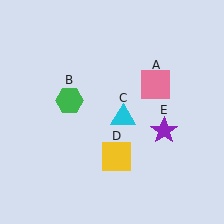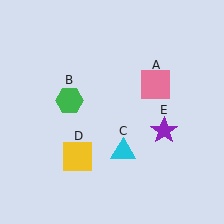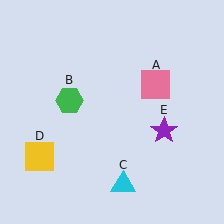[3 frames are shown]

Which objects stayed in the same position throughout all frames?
Pink square (object A) and green hexagon (object B) and purple star (object E) remained stationary.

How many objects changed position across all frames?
2 objects changed position: cyan triangle (object C), yellow square (object D).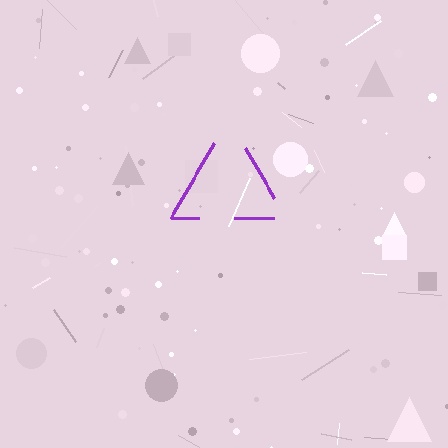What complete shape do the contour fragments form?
The contour fragments form a triangle.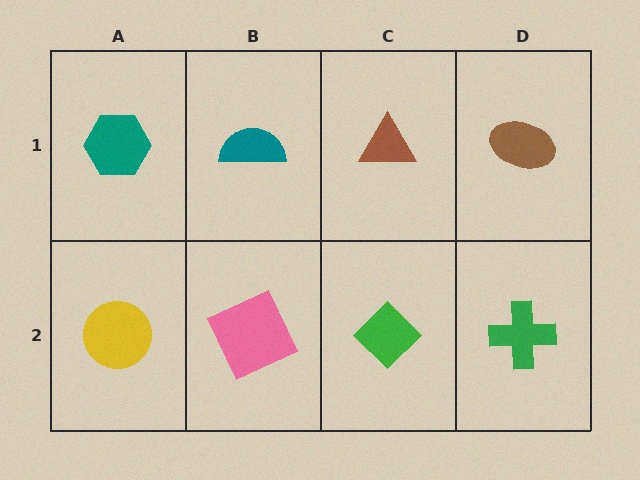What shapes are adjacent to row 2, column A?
A teal hexagon (row 1, column A), a pink square (row 2, column B).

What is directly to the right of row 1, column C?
A brown ellipse.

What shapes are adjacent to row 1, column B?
A pink square (row 2, column B), a teal hexagon (row 1, column A), a brown triangle (row 1, column C).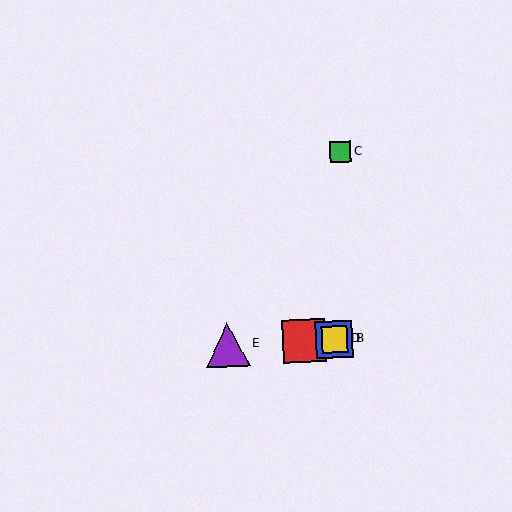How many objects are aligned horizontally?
4 objects (A, B, D, E) are aligned horizontally.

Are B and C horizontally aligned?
No, B is at y≈340 and C is at y≈152.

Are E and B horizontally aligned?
Yes, both are at y≈345.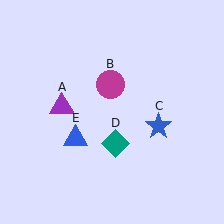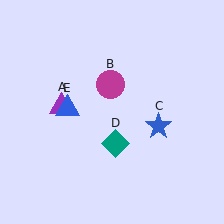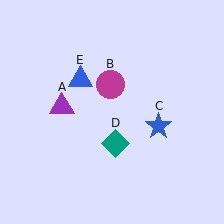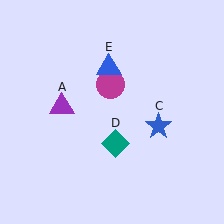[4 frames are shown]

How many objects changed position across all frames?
1 object changed position: blue triangle (object E).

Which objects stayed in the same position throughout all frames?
Purple triangle (object A) and magenta circle (object B) and blue star (object C) and teal diamond (object D) remained stationary.